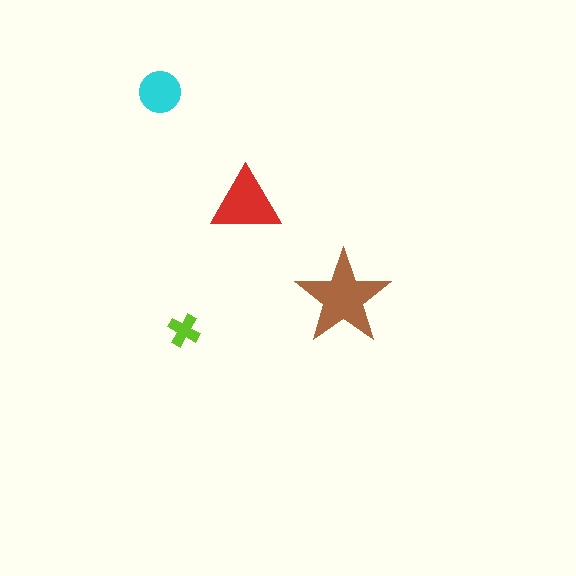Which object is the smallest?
The lime cross.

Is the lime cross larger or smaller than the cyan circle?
Smaller.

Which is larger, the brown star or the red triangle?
The brown star.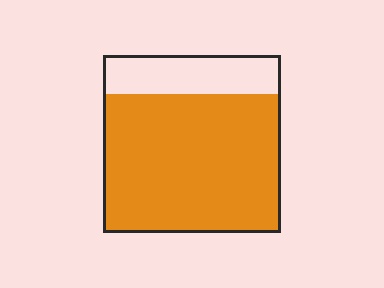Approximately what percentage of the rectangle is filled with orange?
Approximately 80%.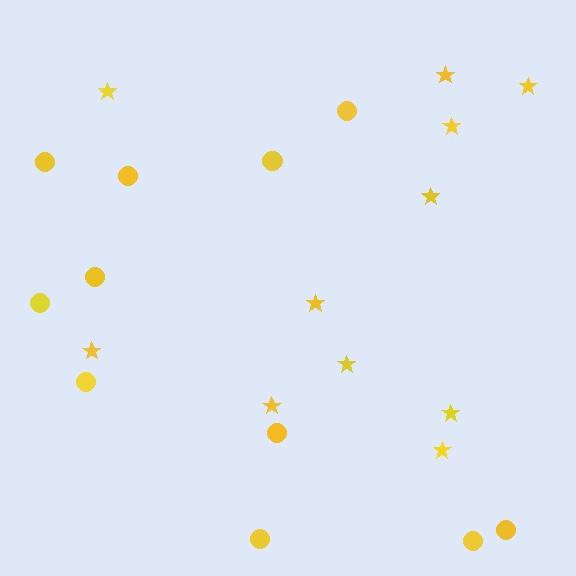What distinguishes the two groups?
There are 2 groups: one group of circles (11) and one group of stars (11).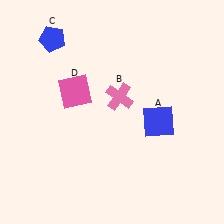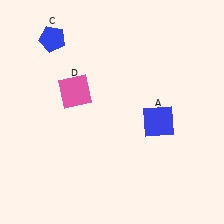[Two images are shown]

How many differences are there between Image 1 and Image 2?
There is 1 difference between the two images.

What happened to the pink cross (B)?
The pink cross (B) was removed in Image 2. It was in the top-right area of Image 1.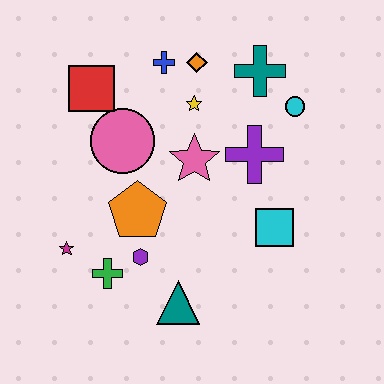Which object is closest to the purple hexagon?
The green cross is closest to the purple hexagon.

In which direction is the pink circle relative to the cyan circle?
The pink circle is to the left of the cyan circle.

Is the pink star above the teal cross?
No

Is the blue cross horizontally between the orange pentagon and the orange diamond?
Yes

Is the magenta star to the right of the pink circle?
No